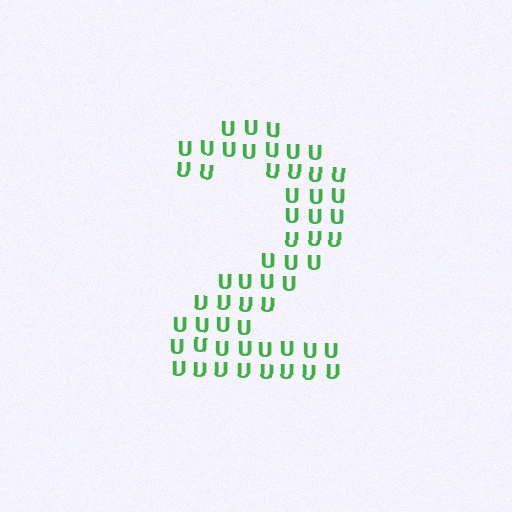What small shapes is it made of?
It is made of small letter U's.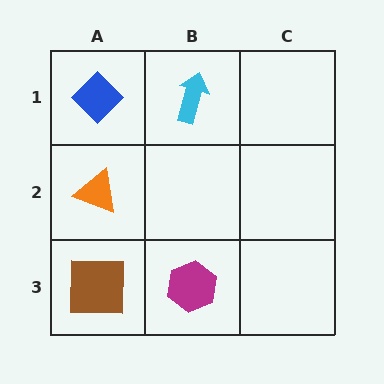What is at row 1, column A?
A blue diamond.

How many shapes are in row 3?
2 shapes.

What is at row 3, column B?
A magenta hexagon.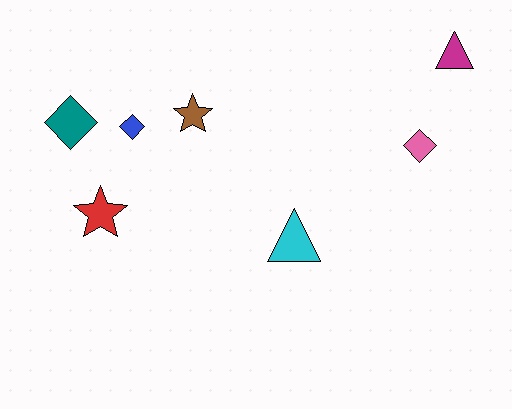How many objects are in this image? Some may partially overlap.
There are 7 objects.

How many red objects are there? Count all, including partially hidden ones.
There is 1 red object.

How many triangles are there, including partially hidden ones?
There are 2 triangles.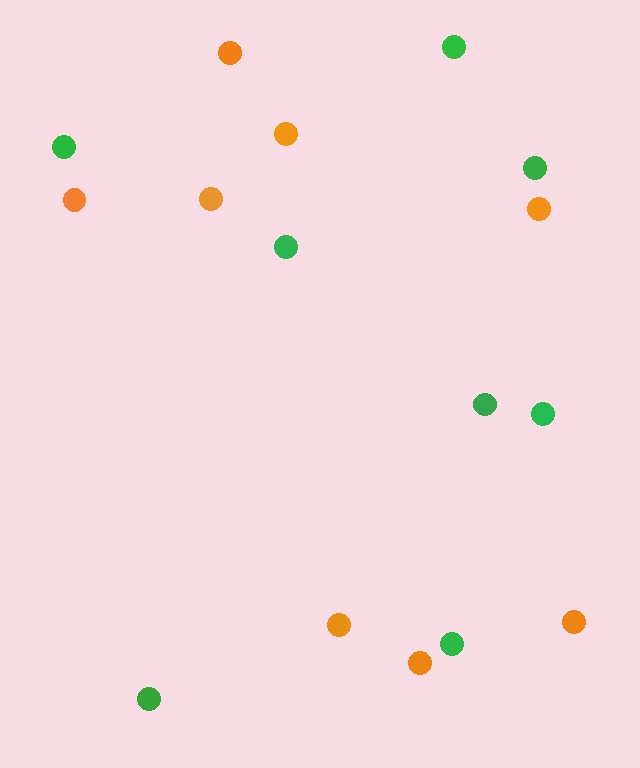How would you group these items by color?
There are 2 groups: one group of green circles (8) and one group of orange circles (8).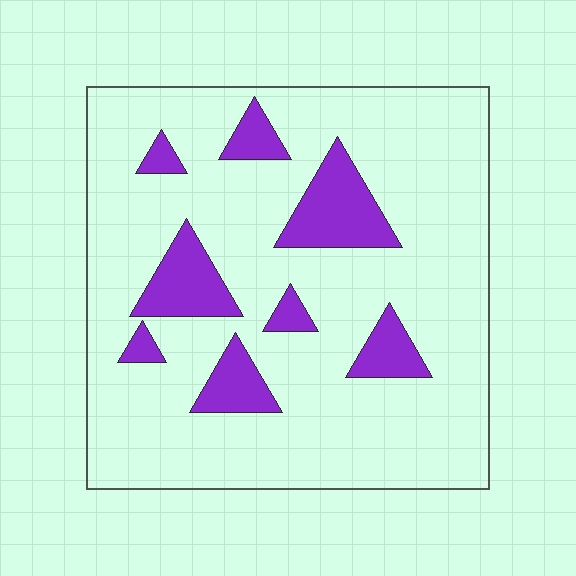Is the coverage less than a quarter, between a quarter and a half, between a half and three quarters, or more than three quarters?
Less than a quarter.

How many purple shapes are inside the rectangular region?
8.